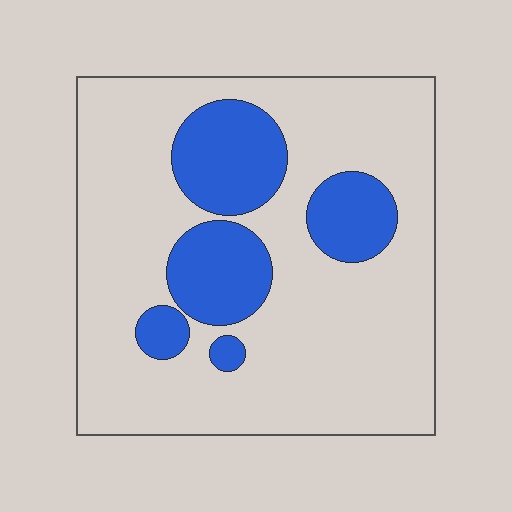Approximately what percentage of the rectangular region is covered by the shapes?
Approximately 25%.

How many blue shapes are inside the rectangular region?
5.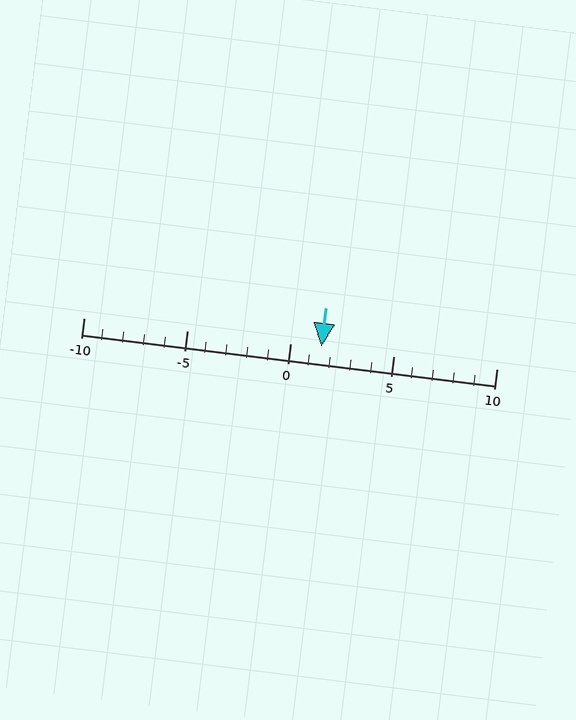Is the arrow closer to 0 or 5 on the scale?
The arrow is closer to 0.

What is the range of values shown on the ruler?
The ruler shows values from -10 to 10.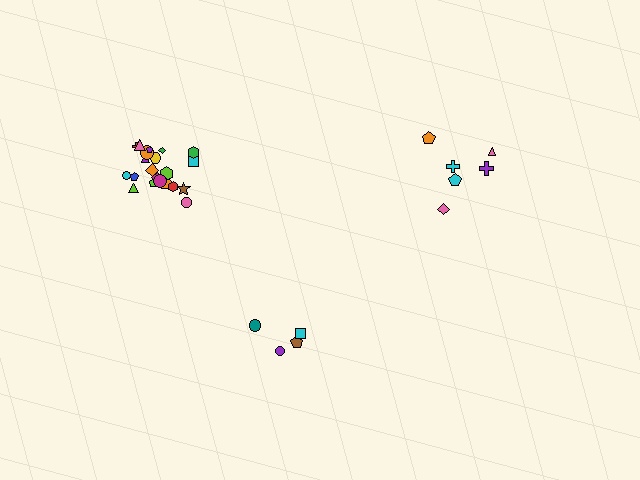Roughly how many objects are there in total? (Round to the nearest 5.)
Roughly 30 objects in total.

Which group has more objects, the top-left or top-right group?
The top-left group.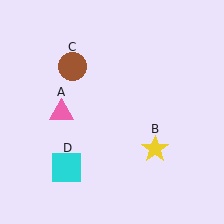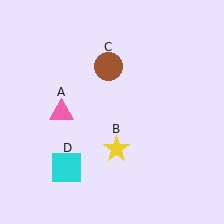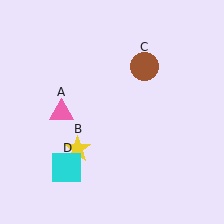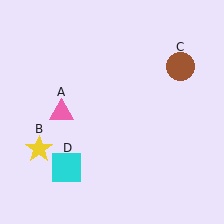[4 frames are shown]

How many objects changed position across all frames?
2 objects changed position: yellow star (object B), brown circle (object C).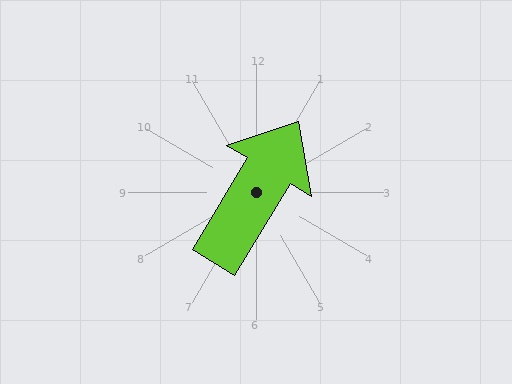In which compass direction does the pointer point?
Northeast.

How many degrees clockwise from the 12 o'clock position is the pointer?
Approximately 31 degrees.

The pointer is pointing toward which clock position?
Roughly 1 o'clock.